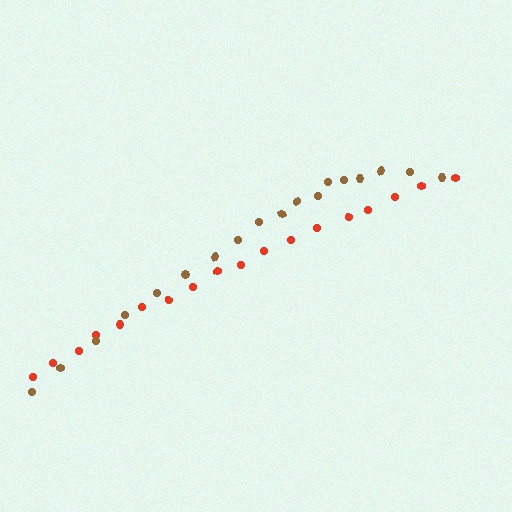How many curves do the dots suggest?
There are 2 distinct paths.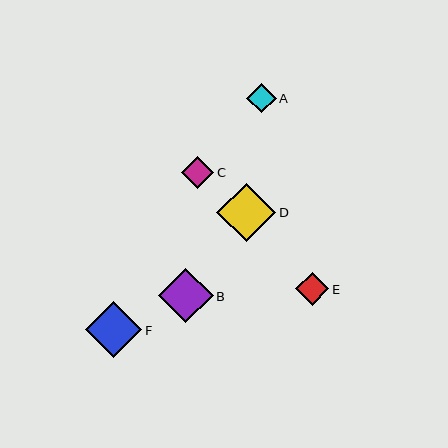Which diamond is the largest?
Diamond D is the largest with a size of approximately 59 pixels.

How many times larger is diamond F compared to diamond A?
Diamond F is approximately 1.9 times the size of diamond A.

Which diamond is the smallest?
Diamond A is the smallest with a size of approximately 30 pixels.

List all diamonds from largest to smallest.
From largest to smallest: D, F, B, E, C, A.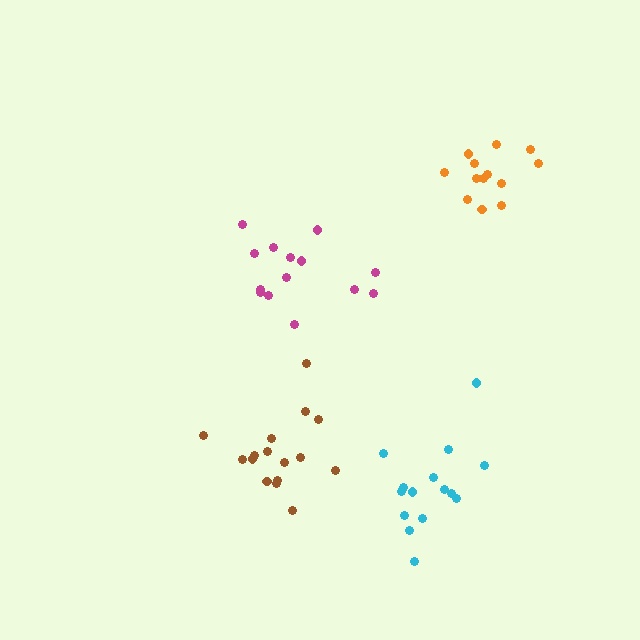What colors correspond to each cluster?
The clusters are colored: cyan, brown, magenta, orange.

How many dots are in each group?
Group 1: 15 dots, Group 2: 16 dots, Group 3: 14 dots, Group 4: 13 dots (58 total).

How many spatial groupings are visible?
There are 4 spatial groupings.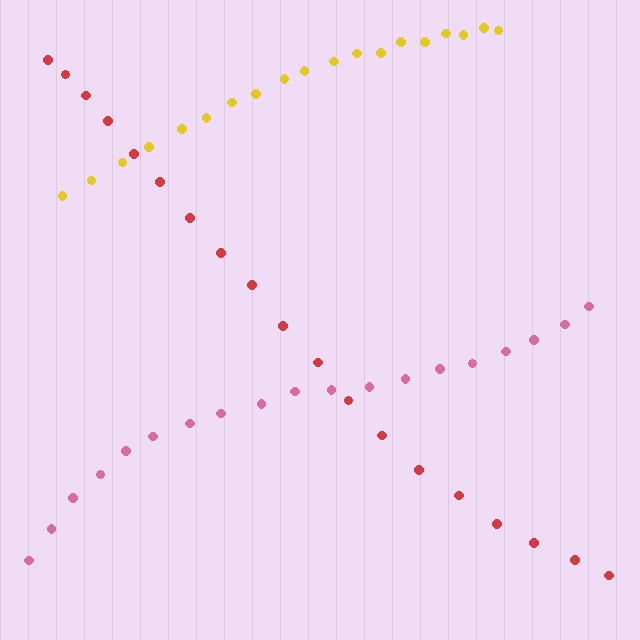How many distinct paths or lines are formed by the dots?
There are 3 distinct paths.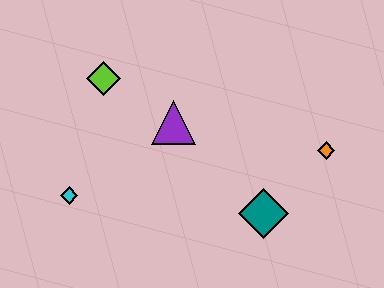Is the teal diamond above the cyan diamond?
No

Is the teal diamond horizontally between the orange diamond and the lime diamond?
Yes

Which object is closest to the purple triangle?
The lime diamond is closest to the purple triangle.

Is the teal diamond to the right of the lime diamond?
Yes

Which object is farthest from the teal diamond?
The lime diamond is farthest from the teal diamond.